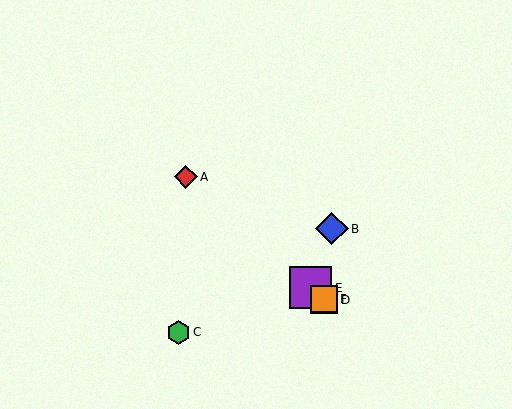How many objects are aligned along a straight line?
4 objects (A, D, E, F) are aligned along a straight line.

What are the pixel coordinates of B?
Object B is at (332, 229).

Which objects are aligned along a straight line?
Objects A, D, E, F are aligned along a straight line.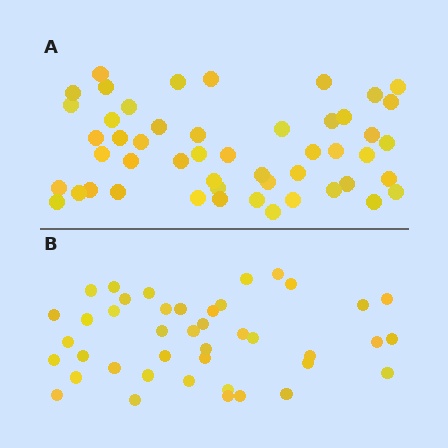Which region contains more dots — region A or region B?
Region A (the top region) has more dots.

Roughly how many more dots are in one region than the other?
Region A has roughly 8 or so more dots than region B.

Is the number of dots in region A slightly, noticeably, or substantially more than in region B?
Region A has only slightly more — the two regions are fairly close. The ratio is roughly 1.2 to 1.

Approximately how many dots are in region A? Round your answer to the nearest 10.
About 50 dots.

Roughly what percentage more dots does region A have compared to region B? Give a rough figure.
About 20% more.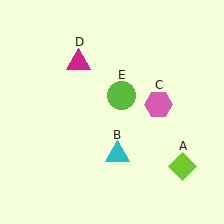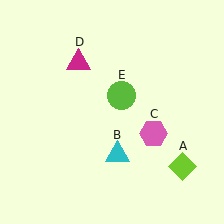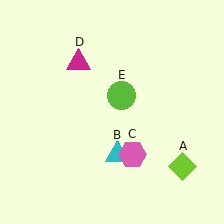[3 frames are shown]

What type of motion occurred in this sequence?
The pink hexagon (object C) rotated clockwise around the center of the scene.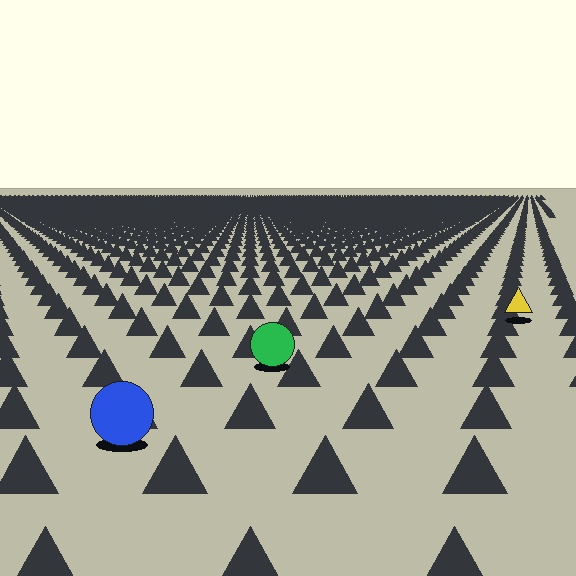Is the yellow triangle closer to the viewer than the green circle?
No. The green circle is closer — you can tell from the texture gradient: the ground texture is coarser near it.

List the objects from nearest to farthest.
From nearest to farthest: the blue circle, the green circle, the yellow triangle.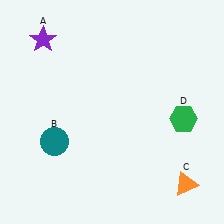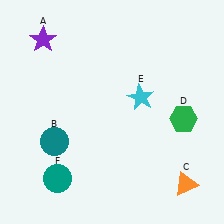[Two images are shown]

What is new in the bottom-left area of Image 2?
A teal circle (F) was added in the bottom-left area of Image 2.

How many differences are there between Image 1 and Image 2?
There are 2 differences between the two images.